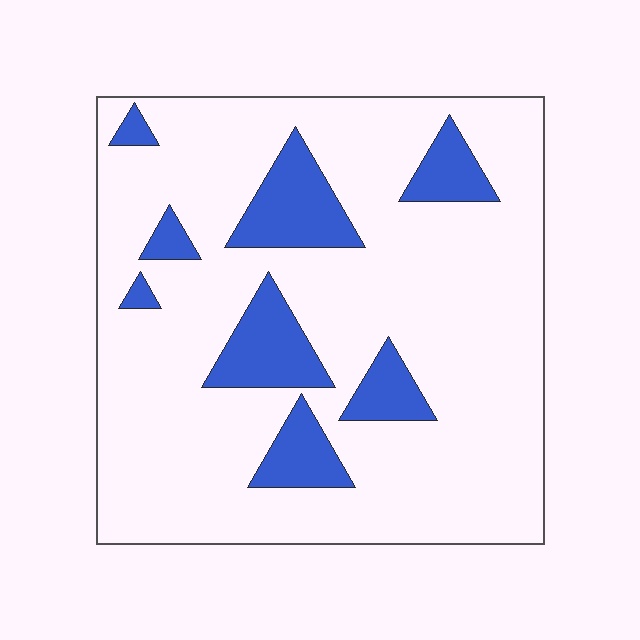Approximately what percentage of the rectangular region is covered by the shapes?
Approximately 15%.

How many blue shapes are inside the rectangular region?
8.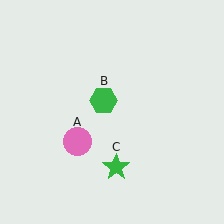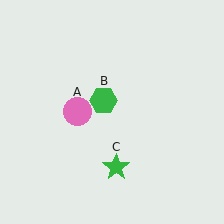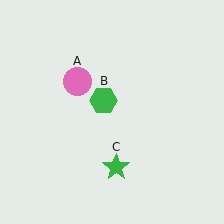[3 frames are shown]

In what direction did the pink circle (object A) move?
The pink circle (object A) moved up.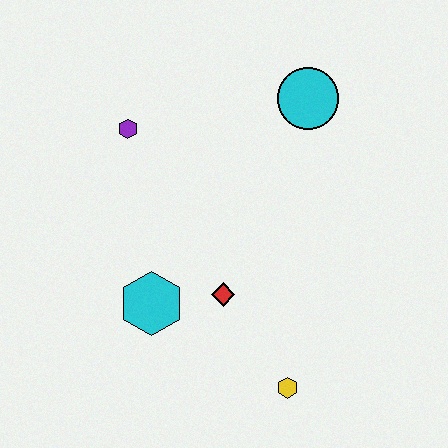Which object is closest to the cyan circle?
The purple hexagon is closest to the cyan circle.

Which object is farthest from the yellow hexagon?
The purple hexagon is farthest from the yellow hexagon.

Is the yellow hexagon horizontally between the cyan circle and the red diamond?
Yes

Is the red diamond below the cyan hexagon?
No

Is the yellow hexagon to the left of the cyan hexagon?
No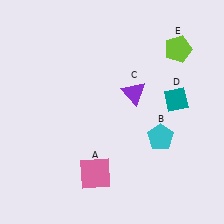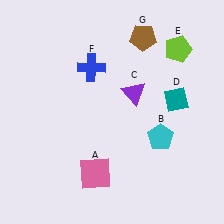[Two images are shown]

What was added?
A blue cross (F), a brown pentagon (G) were added in Image 2.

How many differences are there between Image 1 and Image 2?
There are 2 differences between the two images.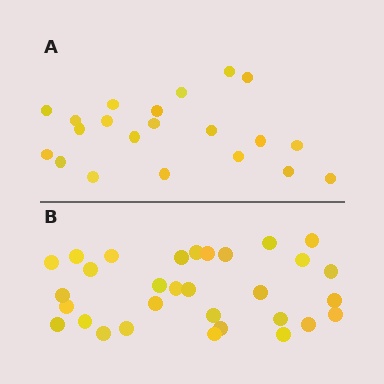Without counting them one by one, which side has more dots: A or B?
Region B (the bottom region) has more dots.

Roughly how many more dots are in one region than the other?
Region B has roughly 10 or so more dots than region A.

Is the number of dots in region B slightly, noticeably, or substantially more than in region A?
Region B has substantially more. The ratio is roughly 1.5 to 1.